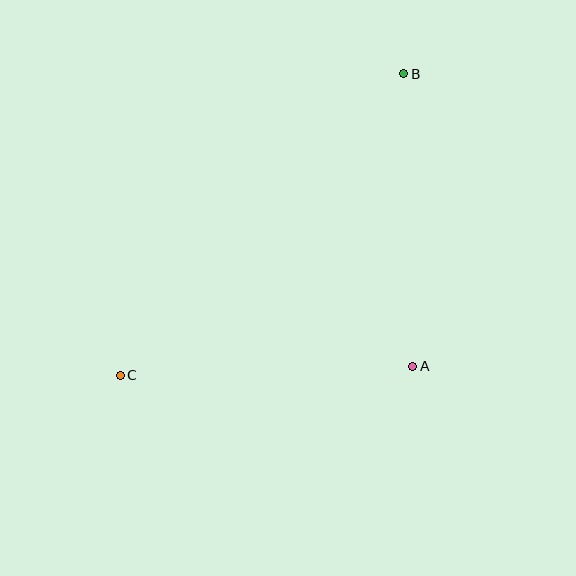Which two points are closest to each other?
Points A and C are closest to each other.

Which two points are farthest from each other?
Points B and C are farthest from each other.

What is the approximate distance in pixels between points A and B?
The distance between A and B is approximately 292 pixels.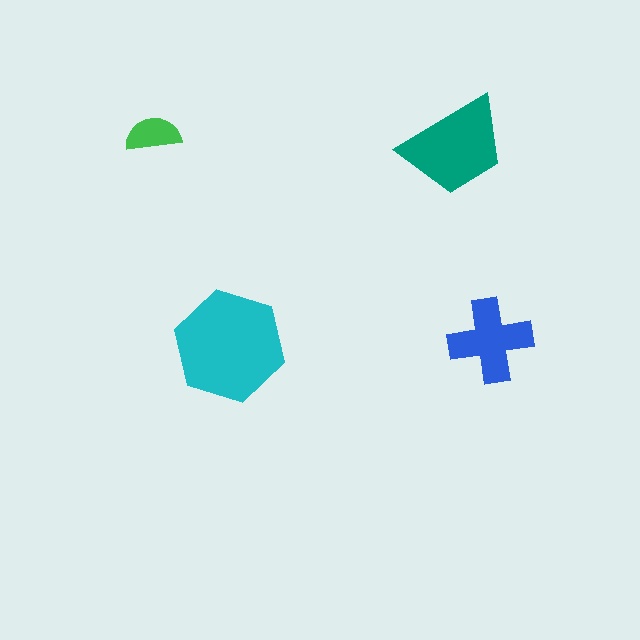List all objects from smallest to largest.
The green semicircle, the blue cross, the teal trapezoid, the cyan hexagon.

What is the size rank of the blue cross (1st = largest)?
3rd.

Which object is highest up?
The green semicircle is topmost.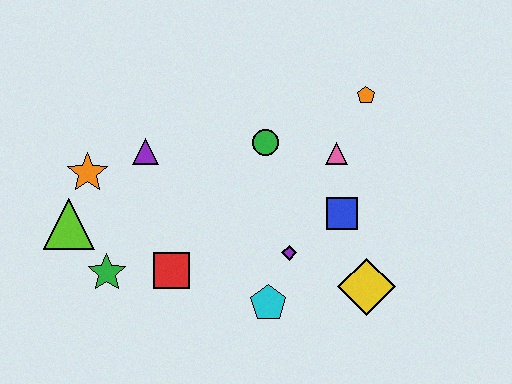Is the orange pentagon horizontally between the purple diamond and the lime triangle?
No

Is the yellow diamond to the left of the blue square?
No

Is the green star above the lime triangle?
No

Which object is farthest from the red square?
The orange pentagon is farthest from the red square.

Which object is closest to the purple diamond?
The cyan pentagon is closest to the purple diamond.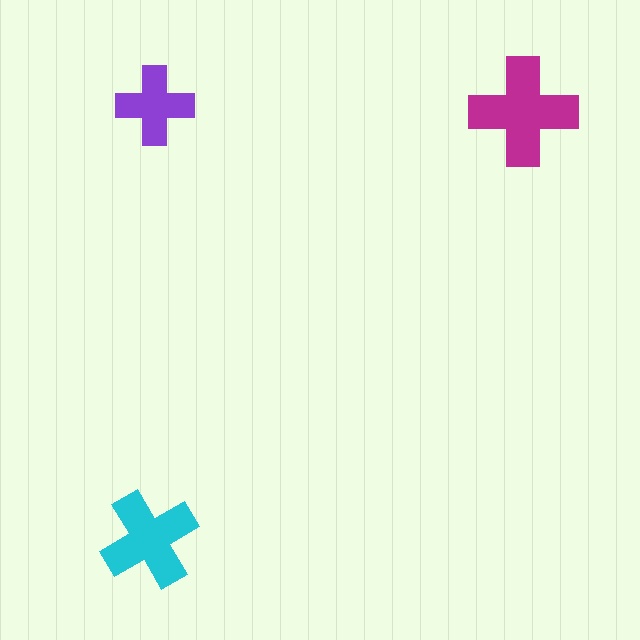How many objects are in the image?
There are 3 objects in the image.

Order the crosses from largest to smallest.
the magenta one, the cyan one, the purple one.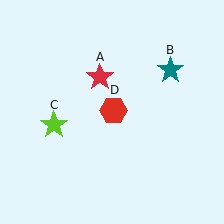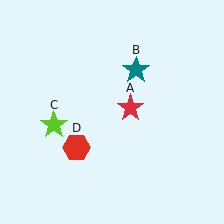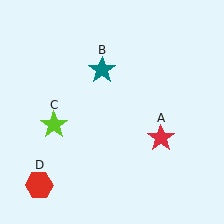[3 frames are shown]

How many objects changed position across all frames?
3 objects changed position: red star (object A), teal star (object B), red hexagon (object D).